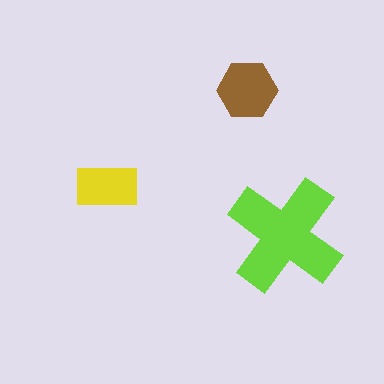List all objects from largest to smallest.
The lime cross, the brown hexagon, the yellow rectangle.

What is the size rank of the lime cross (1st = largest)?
1st.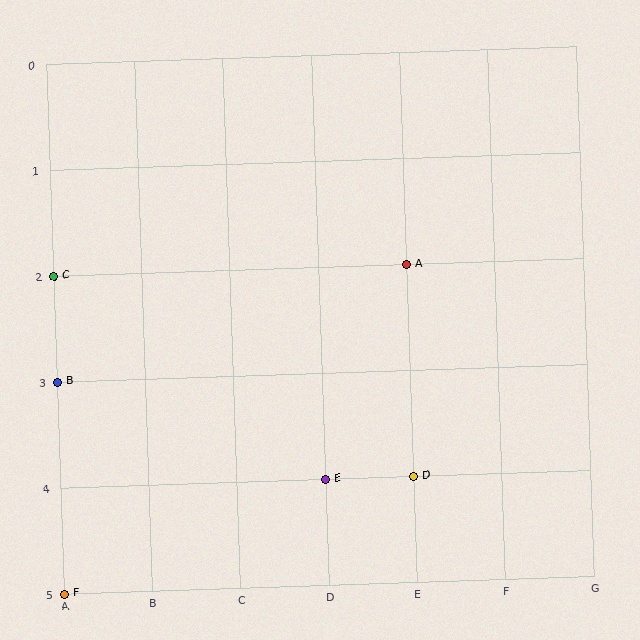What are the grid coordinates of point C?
Point C is at grid coordinates (A, 2).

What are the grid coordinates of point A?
Point A is at grid coordinates (E, 2).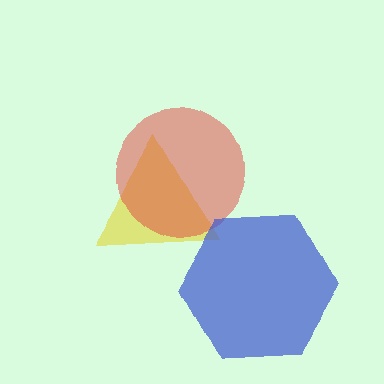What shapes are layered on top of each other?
The layered shapes are: a yellow triangle, a red circle, a blue hexagon.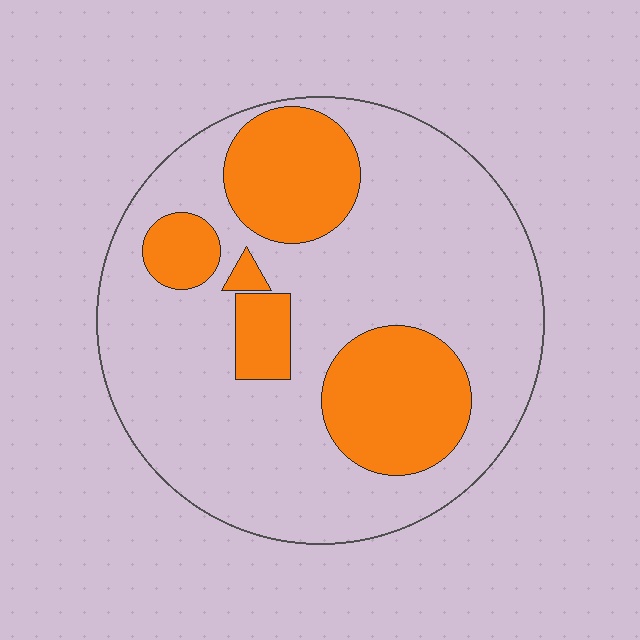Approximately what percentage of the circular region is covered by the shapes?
Approximately 30%.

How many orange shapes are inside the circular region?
5.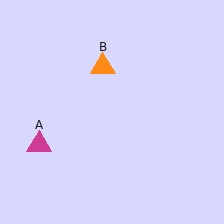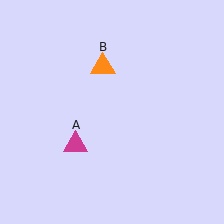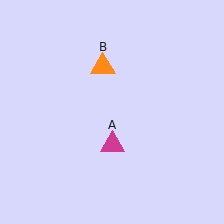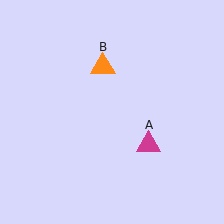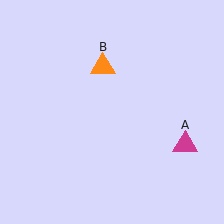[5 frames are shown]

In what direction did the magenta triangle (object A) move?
The magenta triangle (object A) moved right.